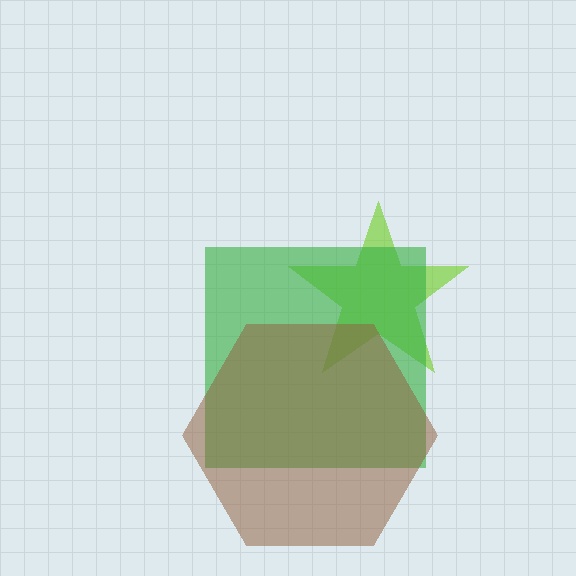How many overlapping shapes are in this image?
There are 3 overlapping shapes in the image.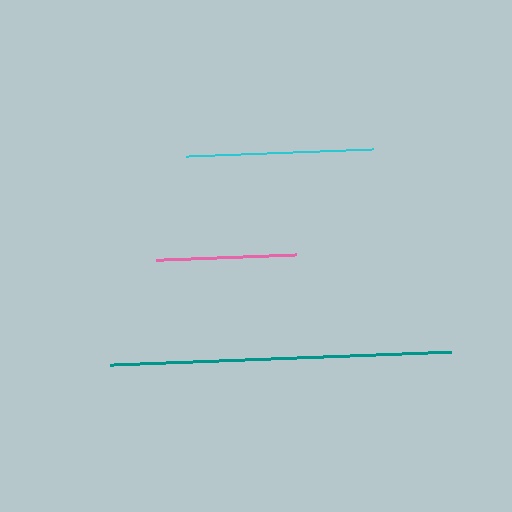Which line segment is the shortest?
The pink line is the shortest at approximately 140 pixels.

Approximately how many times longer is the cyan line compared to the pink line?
The cyan line is approximately 1.3 times the length of the pink line.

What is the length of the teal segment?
The teal segment is approximately 342 pixels long.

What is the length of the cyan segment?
The cyan segment is approximately 187 pixels long.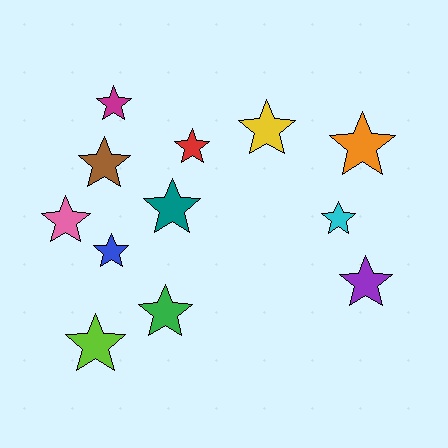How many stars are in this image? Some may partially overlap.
There are 12 stars.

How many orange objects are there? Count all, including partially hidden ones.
There is 1 orange object.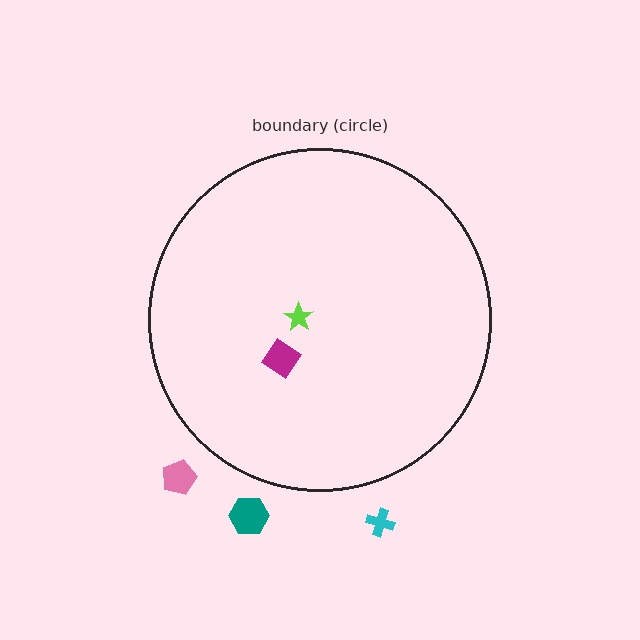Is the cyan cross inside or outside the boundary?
Outside.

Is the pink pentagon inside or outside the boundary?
Outside.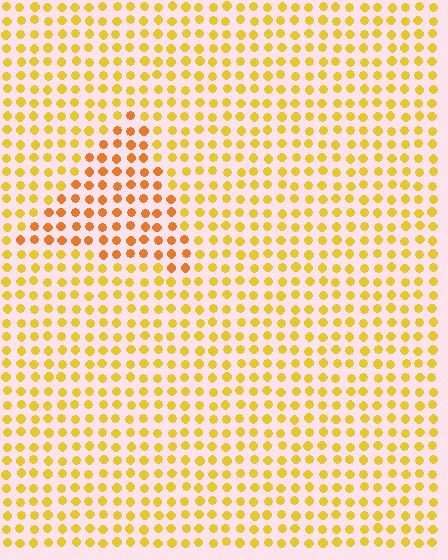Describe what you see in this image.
The image is filled with small yellow elements in a uniform arrangement. A triangle-shaped region is visible where the elements are tinted to a slightly different hue, forming a subtle color boundary.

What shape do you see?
I see a triangle.